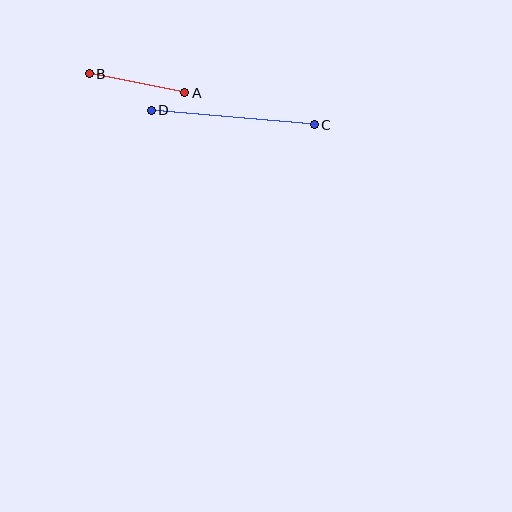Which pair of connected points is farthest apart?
Points C and D are farthest apart.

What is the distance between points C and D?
The distance is approximately 163 pixels.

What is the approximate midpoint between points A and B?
The midpoint is at approximately (137, 83) pixels.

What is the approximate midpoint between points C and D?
The midpoint is at approximately (233, 118) pixels.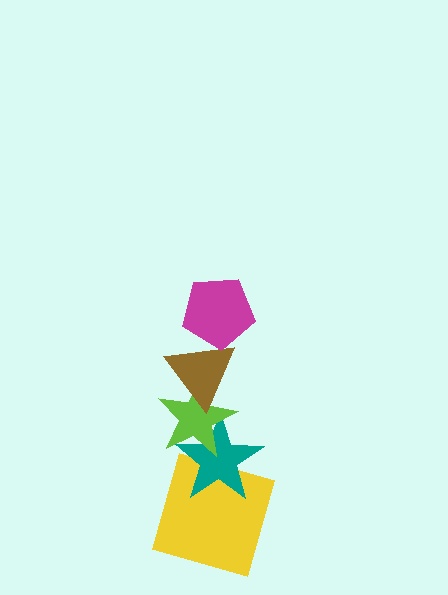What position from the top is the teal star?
The teal star is 4th from the top.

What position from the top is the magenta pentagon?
The magenta pentagon is 1st from the top.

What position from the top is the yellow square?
The yellow square is 5th from the top.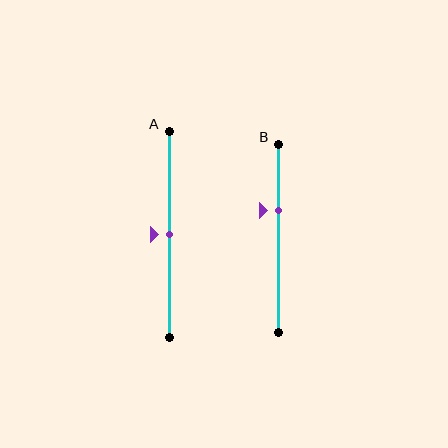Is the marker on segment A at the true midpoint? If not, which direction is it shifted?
Yes, the marker on segment A is at the true midpoint.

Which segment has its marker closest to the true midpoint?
Segment A has its marker closest to the true midpoint.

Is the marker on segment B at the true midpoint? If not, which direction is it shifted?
No, the marker on segment B is shifted upward by about 15% of the segment length.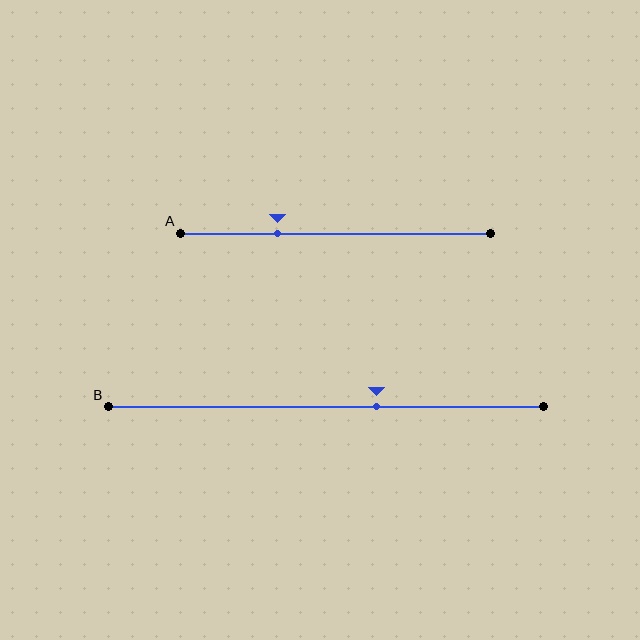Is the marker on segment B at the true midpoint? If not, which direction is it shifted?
No, the marker on segment B is shifted to the right by about 12% of the segment length.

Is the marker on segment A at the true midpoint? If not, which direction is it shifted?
No, the marker on segment A is shifted to the left by about 19% of the segment length.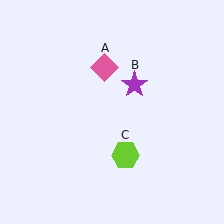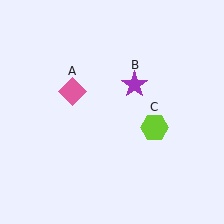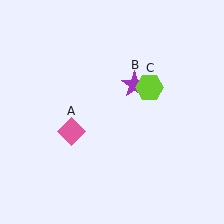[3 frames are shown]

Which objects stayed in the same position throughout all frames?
Purple star (object B) remained stationary.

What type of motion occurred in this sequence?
The pink diamond (object A), lime hexagon (object C) rotated counterclockwise around the center of the scene.